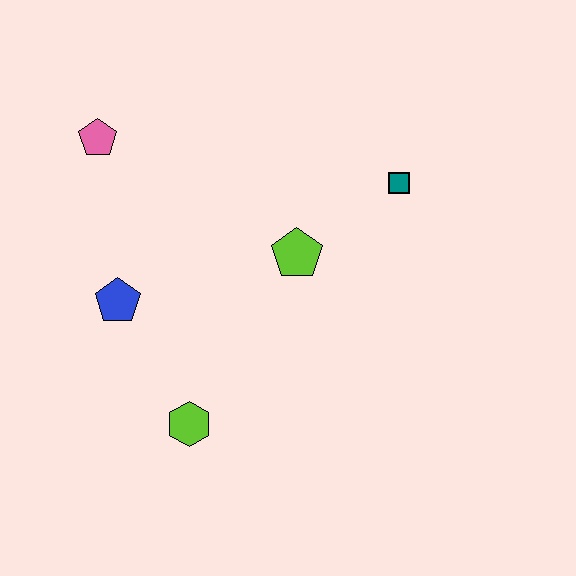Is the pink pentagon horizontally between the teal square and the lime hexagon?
No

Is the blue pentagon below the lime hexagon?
No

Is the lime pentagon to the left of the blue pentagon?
No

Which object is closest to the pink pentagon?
The blue pentagon is closest to the pink pentagon.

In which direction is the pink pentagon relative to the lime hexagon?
The pink pentagon is above the lime hexagon.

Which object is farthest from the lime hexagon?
The teal square is farthest from the lime hexagon.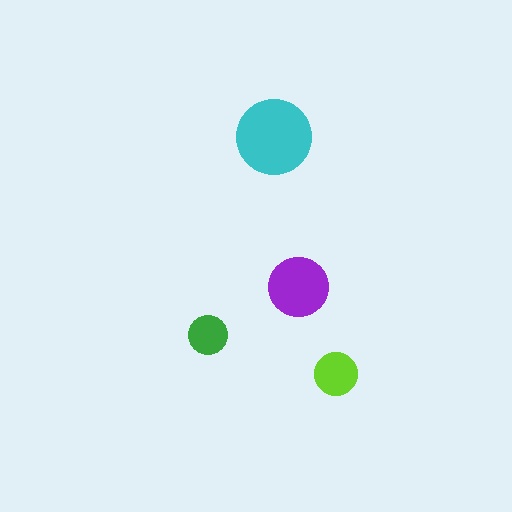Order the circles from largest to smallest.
the cyan one, the purple one, the lime one, the green one.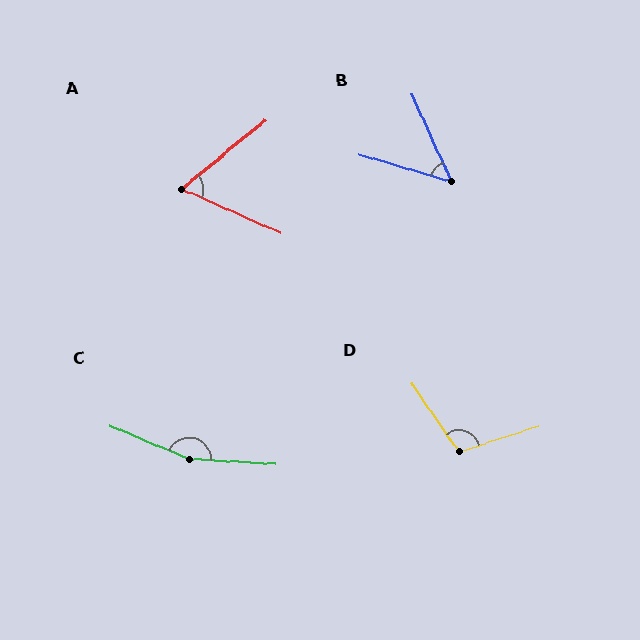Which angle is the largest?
C, at approximately 161 degrees.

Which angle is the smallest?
B, at approximately 49 degrees.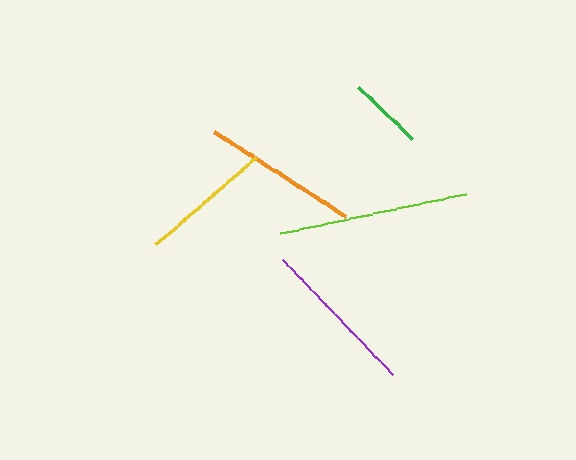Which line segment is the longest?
The lime line is the longest at approximately 191 pixels.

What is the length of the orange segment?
The orange segment is approximately 156 pixels long.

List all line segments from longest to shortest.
From longest to shortest: lime, purple, orange, yellow, green.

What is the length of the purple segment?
The purple segment is approximately 159 pixels long.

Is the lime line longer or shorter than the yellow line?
The lime line is longer than the yellow line.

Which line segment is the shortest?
The green line is the shortest at approximately 75 pixels.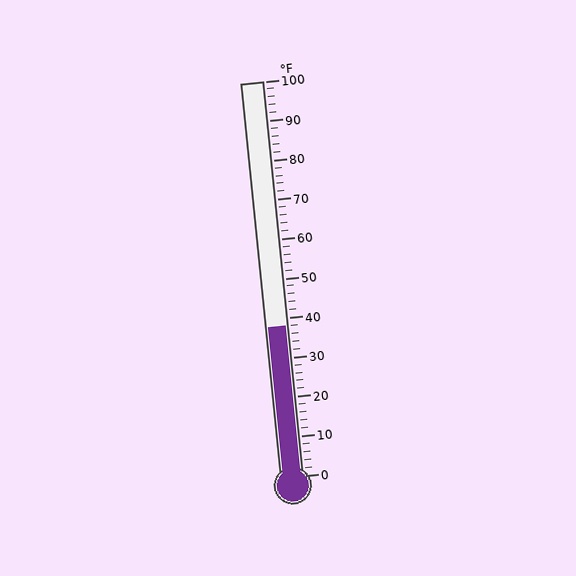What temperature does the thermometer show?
The thermometer shows approximately 38°F.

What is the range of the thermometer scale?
The thermometer scale ranges from 0°F to 100°F.